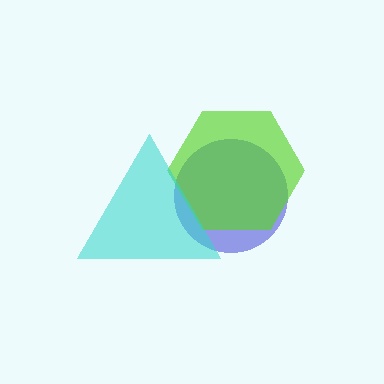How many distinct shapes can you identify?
There are 3 distinct shapes: a blue circle, a lime hexagon, a cyan triangle.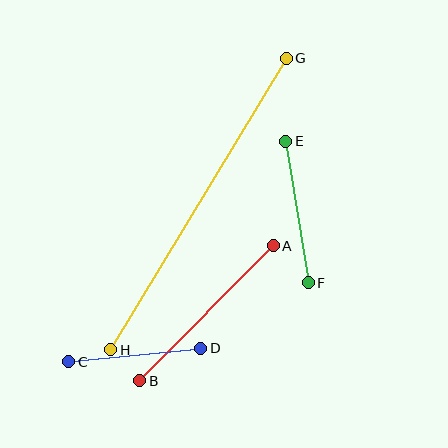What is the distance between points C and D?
The distance is approximately 133 pixels.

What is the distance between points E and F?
The distance is approximately 143 pixels.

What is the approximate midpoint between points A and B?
The midpoint is at approximately (207, 313) pixels.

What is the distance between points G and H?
The distance is approximately 340 pixels.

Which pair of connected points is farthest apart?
Points G and H are farthest apart.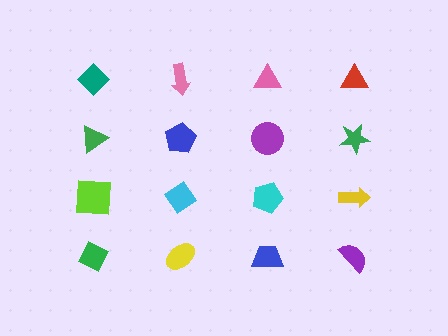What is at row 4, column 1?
A green diamond.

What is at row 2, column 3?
A purple circle.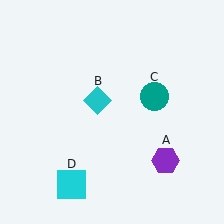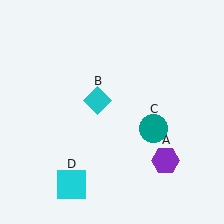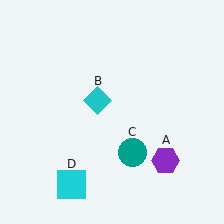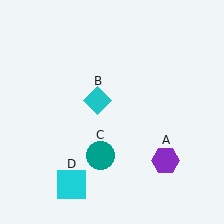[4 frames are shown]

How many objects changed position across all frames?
1 object changed position: teal circle (object C).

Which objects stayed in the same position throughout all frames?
Purple hexagon (object A) and cyan diamond (object B) and cyan square (object D) remained stationary.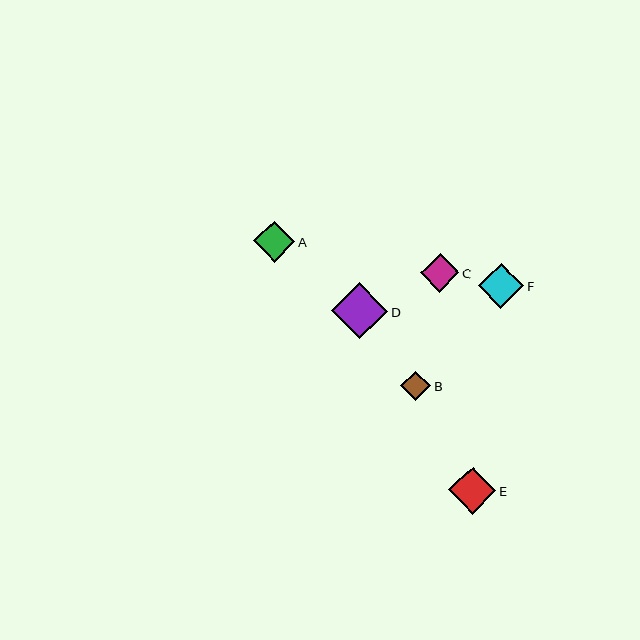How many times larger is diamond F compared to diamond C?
Diamond F is approximately 1.2 times the size of diamond C.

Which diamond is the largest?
Diamond D is the largest with a size of approximately 56 pixels.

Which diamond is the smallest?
Diamond B is the smallest with a size of approximately 30 pixels.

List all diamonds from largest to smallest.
From largest to smallest: D, E, F, A, C, B.